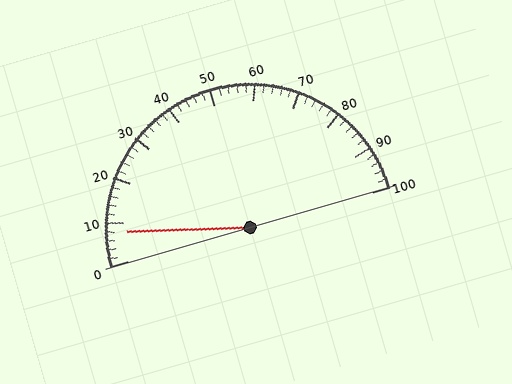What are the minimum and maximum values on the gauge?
The gauge ranges from 0 to 100.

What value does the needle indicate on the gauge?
The needle indicates approximately 8.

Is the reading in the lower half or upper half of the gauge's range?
The reading is in the lower half of the range (0 to 100).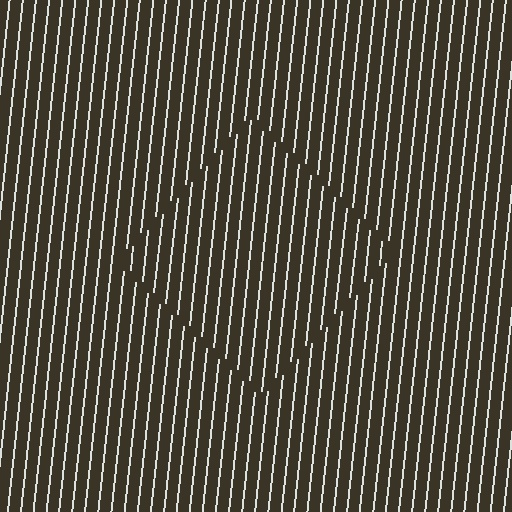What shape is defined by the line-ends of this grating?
An illusory square. The interior of the shape contains the same grating, shifted by half a period — the contour is defined by the phase discontinuity where line-ends from the inner and outer gratings abut.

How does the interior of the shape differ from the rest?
The interior of the shape contains the same grating, shifted by half a period — the contour is defined by the phase discontinuity where line-ends from the inner and outer gratings abut.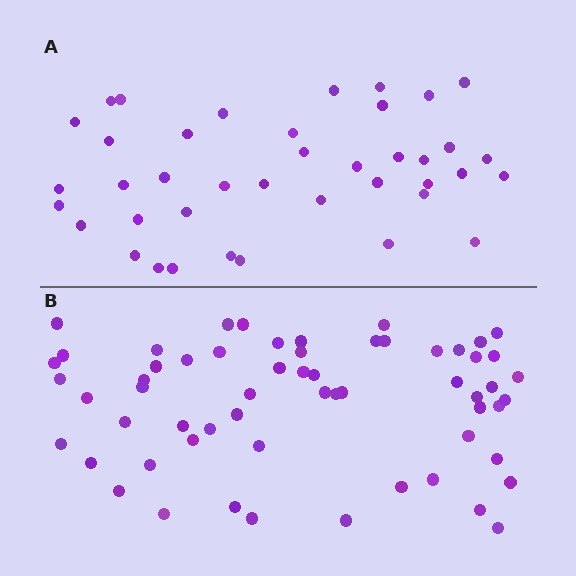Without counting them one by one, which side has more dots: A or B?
Region B (the bottom region) has more dots.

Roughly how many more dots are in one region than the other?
Region B has approximately 20 more dots than region A.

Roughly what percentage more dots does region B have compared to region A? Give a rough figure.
About 50% more.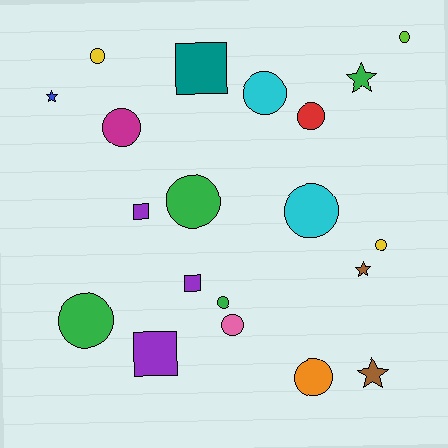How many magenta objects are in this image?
There is 1 magenta object.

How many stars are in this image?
There are 4 stars.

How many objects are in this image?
There are 20 objects.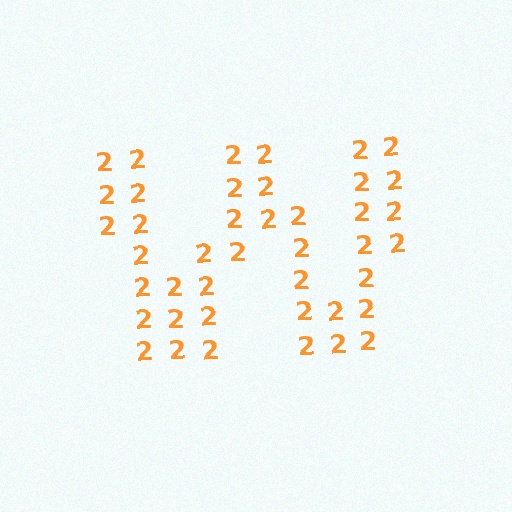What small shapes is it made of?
It is made of small digit 2's.